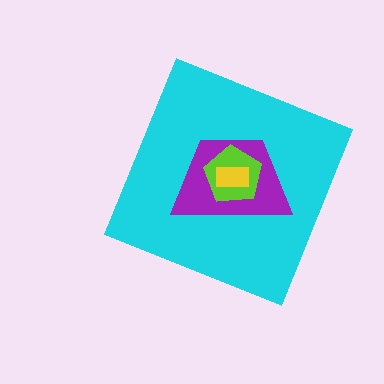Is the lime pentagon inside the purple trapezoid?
Yes.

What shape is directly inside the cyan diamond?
The purple trapezoid.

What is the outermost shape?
The cyan diamond.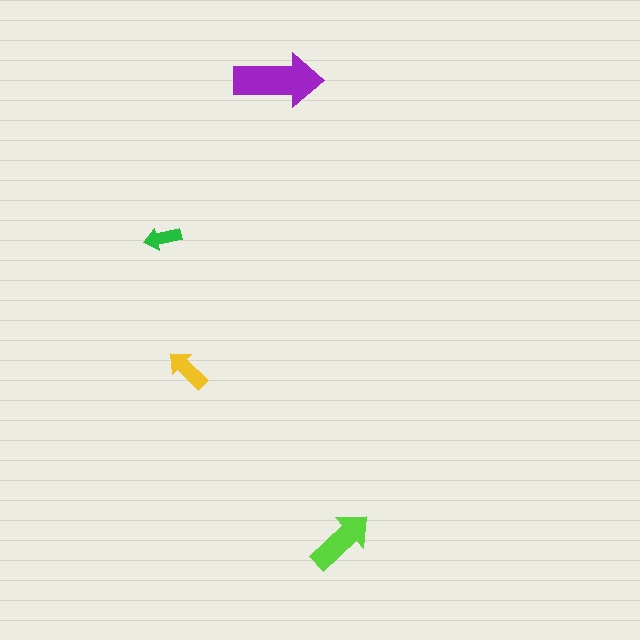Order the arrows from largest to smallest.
the purple one, the lime one, the yellow one, the green one.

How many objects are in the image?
There are 4 objects in the image.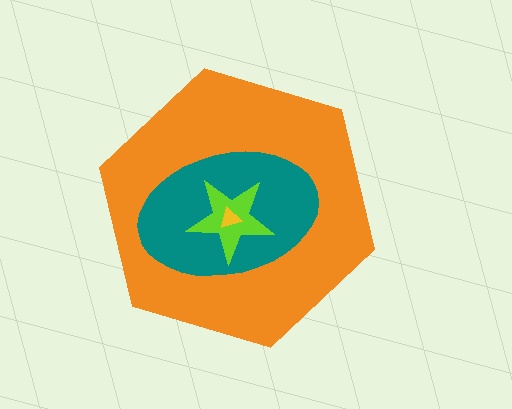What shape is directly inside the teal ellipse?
The lime star.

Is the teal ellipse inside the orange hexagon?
Yes.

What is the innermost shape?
The yellow triangle.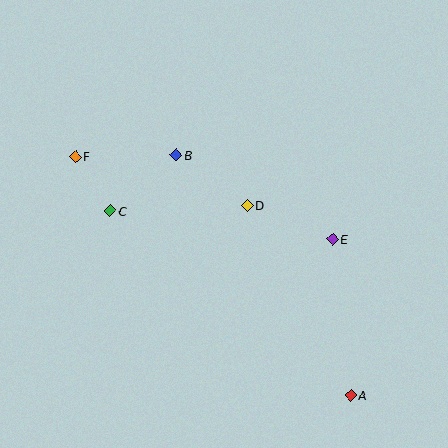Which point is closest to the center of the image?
Point D at (247, 205) is closest to the center.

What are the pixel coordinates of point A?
Point A is at (351, 396).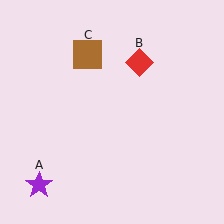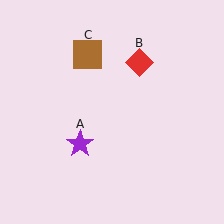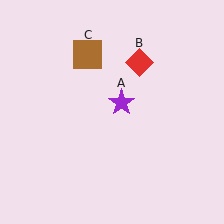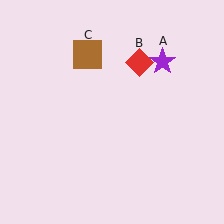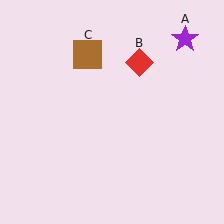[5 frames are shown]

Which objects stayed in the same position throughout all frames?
Red diamond (object B) and brown square (object C) remained stationary.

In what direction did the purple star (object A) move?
The purple star (object A) moved up and to the right.